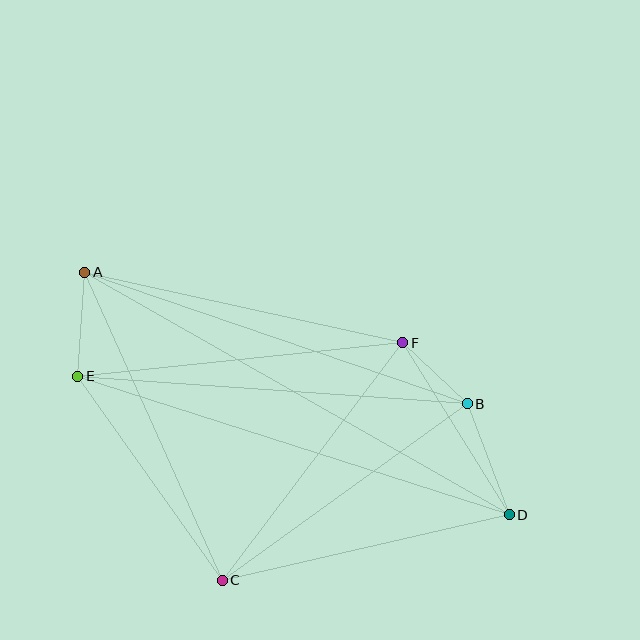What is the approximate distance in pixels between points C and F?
The distance between C and F is approximately 298 pixels.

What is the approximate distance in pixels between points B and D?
The distance between B and D is approximately 118 pixels.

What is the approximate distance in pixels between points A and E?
The distance between A and E is approximately 104 pixels.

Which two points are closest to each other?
Points B and F are closest to each other.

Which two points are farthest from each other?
Points A and D are farthest from each other.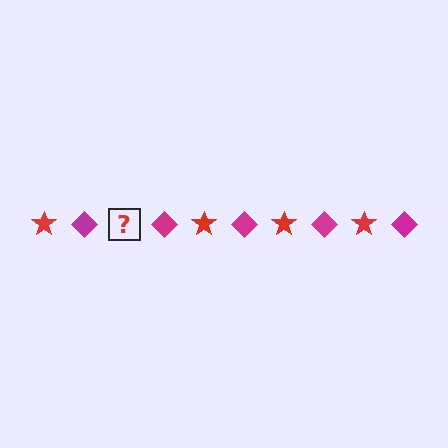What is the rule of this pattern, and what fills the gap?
The rule is that the pattern alternates between red star and magenta diamond. The gap should be filled with a red star.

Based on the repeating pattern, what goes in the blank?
The blank should be a red star.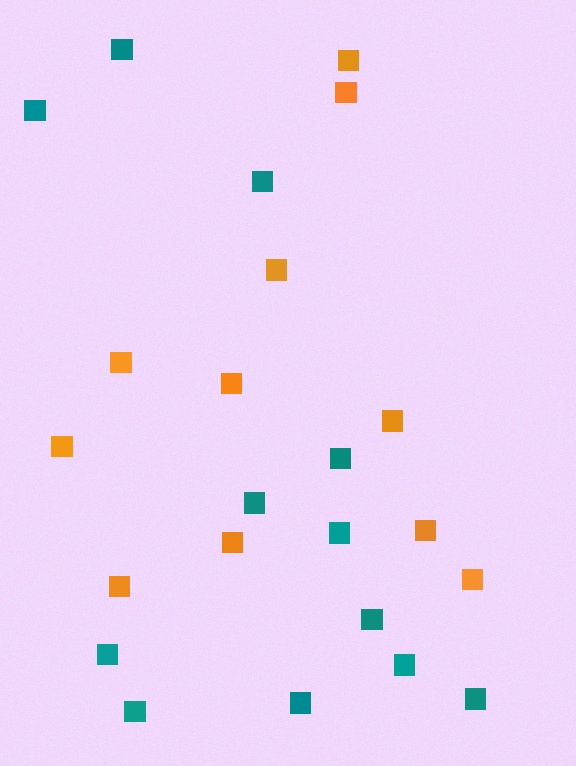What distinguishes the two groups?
There are 2 groups: one group of teal squares (12) and one group of orange squares (11).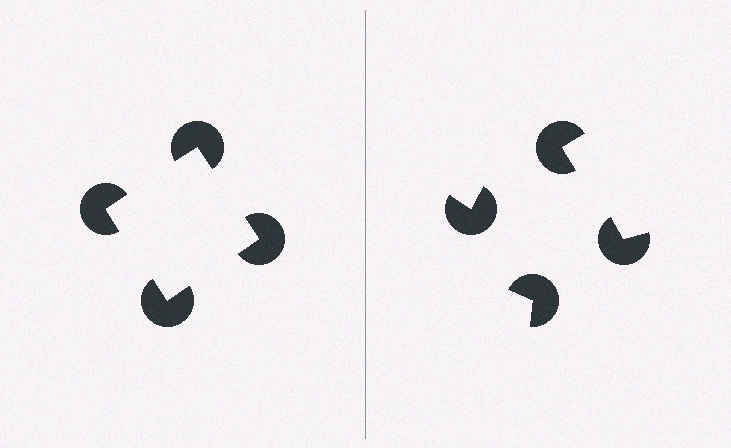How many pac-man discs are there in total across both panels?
8 — 4 on each side.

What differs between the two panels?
The pac-man discs are positioned identically on both sides; only the wedge orientations differ. On the left they align to a square; on the right they are misaligned.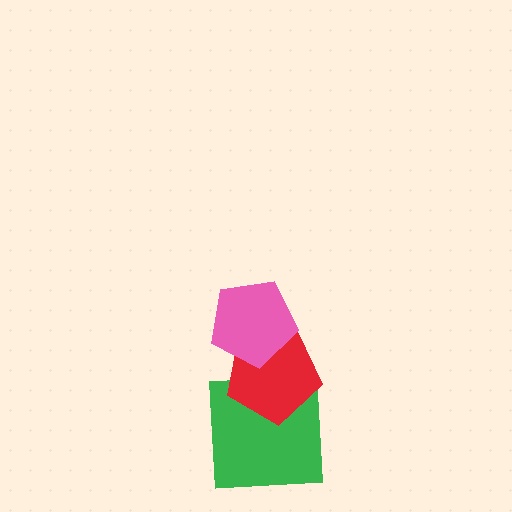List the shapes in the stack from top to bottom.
From top to bottom: the pink pentagon, the red pentagon, the green square.